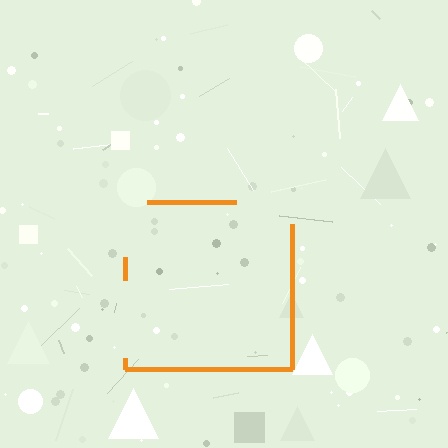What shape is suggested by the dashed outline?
The dashed outline suggests a square.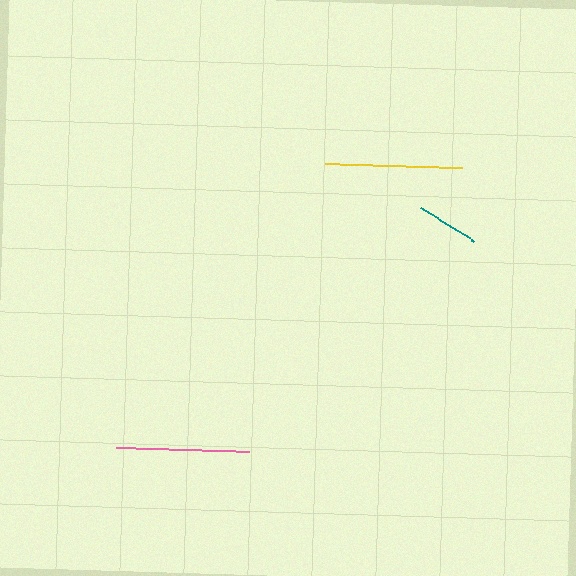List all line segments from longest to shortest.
From longest to shortest: yellow, pink, teal.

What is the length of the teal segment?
The teal segment is approximately 62 pixels long.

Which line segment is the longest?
The yellow line is the longest at approximately 137 pixels.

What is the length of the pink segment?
The pink segment is approximately 133 pixels long.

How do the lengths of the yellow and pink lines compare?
The yellow and pink lines are approximately the same length.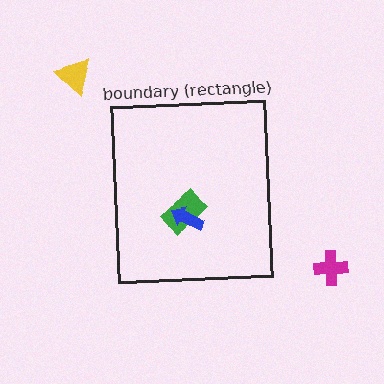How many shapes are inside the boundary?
2 inside, 2 outside.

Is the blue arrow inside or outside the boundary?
Inside.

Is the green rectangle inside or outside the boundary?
Inside.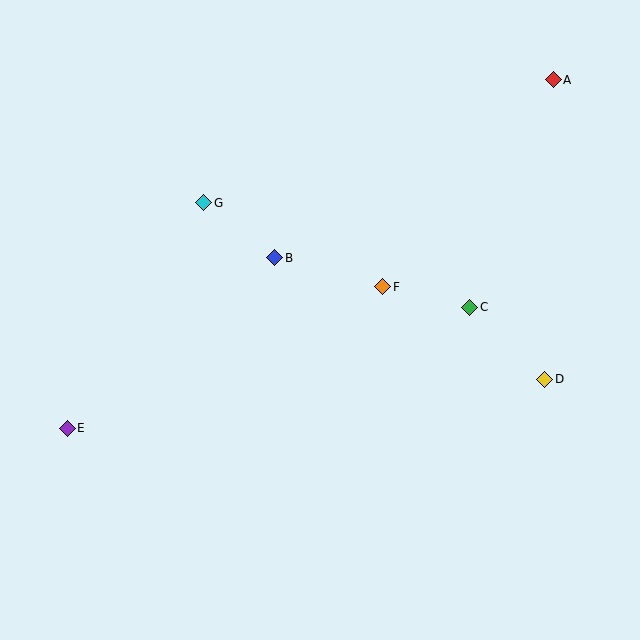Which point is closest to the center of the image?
Point F at (383, 287) is closest to the center.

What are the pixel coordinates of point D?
Point D is at (545, 379).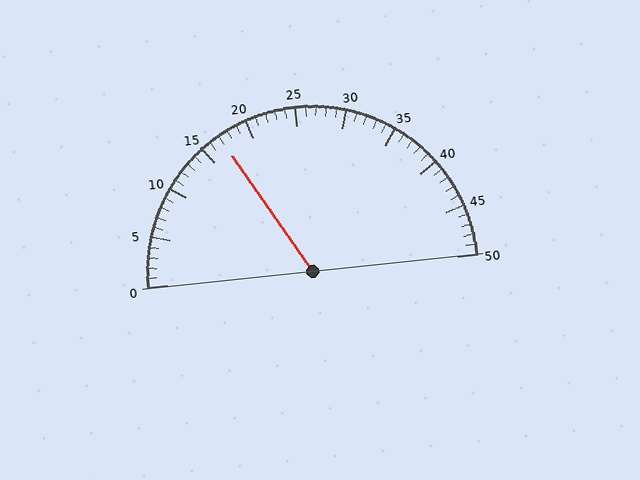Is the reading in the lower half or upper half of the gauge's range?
The reading is in the lower half of the range (0 to 50).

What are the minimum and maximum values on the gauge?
The gauge ranges from 0 to 50.